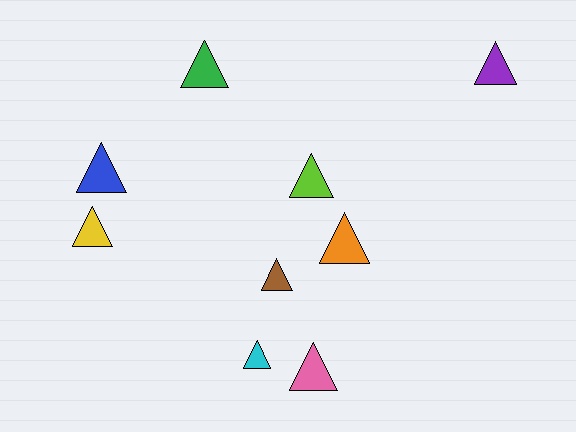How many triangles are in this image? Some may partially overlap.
There are 9 triangles.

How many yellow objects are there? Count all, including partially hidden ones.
There is 1 yellow object.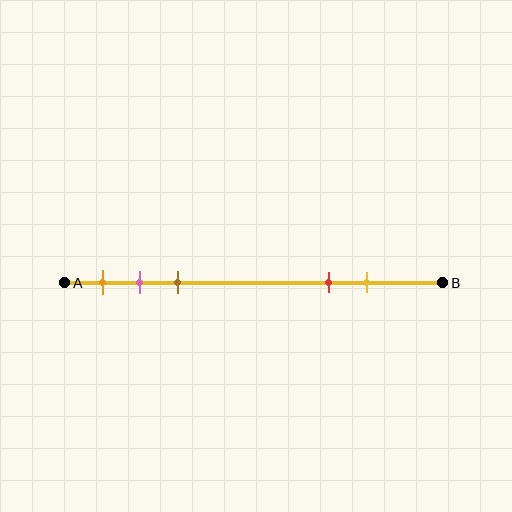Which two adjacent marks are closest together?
The pink and brown marks are the closest adjacent pair.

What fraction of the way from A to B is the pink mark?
The pink mark is approximately 20% (0.2) of the way from A to B.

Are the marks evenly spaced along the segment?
No, the marks are not evenly spaced.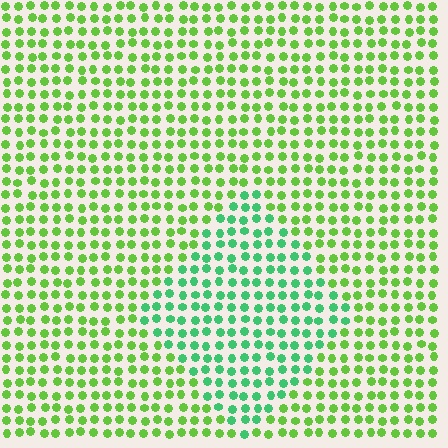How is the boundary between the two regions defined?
The boundary is defined purely by a slight shift in hue (about 39 degrees). Spacing, size, and orientation are identical on both sides.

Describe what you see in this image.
The image is filled with small lime elements in a uniform arrangement. A diamond-shaped region is visible where the elements are tinted to a slightly different hue, forming a subtle color boundary.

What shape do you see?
I see a diamond.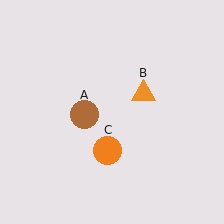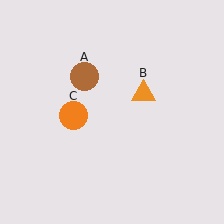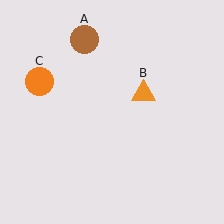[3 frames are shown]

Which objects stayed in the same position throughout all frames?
Orange triangle (object B) remained stationary.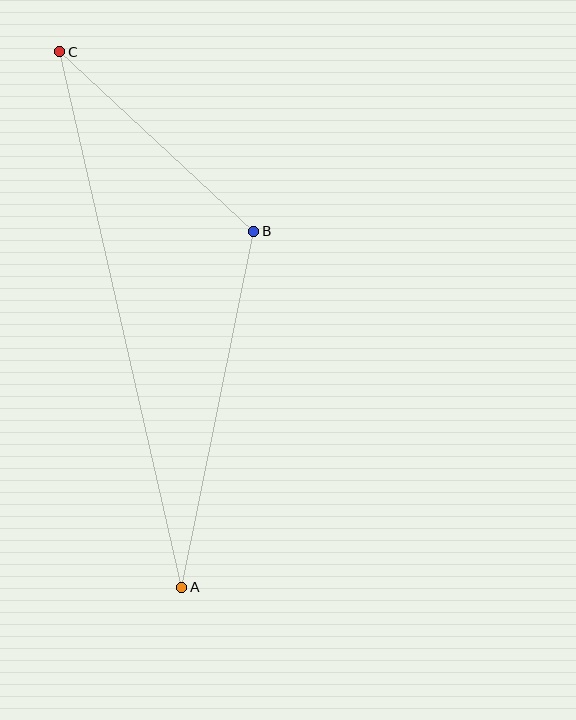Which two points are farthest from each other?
Points A and C are farthest from each other.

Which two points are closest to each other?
Points B and C are closest to each other.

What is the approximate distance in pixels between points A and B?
The distance between A and B is approximately 363 pixels.